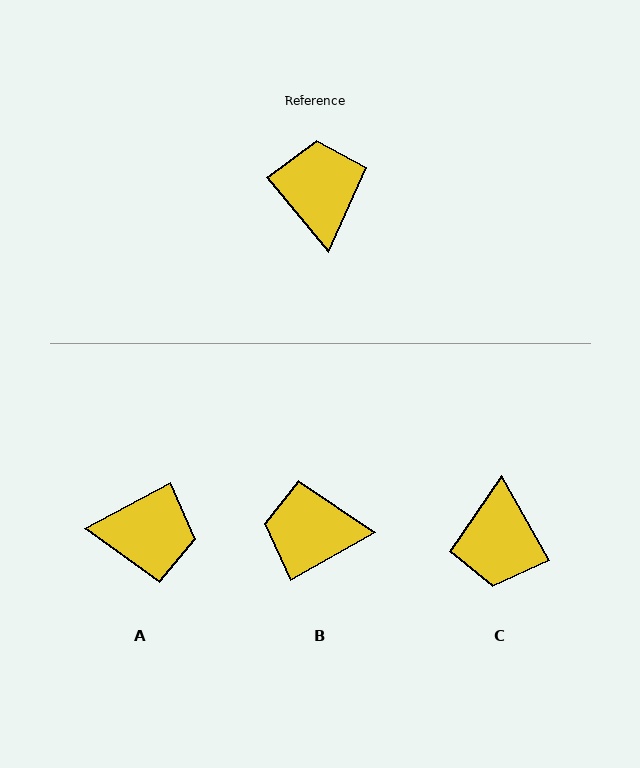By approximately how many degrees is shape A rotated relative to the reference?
Approximately 102 degrees clockwise.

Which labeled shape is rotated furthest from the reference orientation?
C, about 169 degrees away.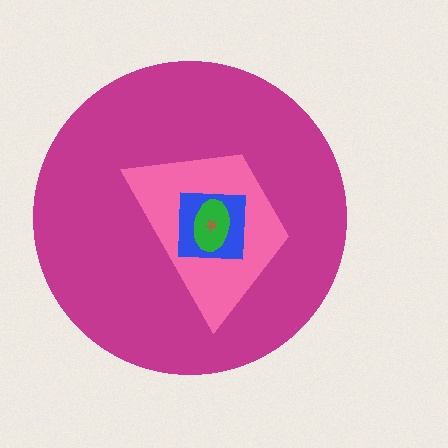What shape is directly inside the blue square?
The green ellipse.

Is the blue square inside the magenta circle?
Yes.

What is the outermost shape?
The magenta circle.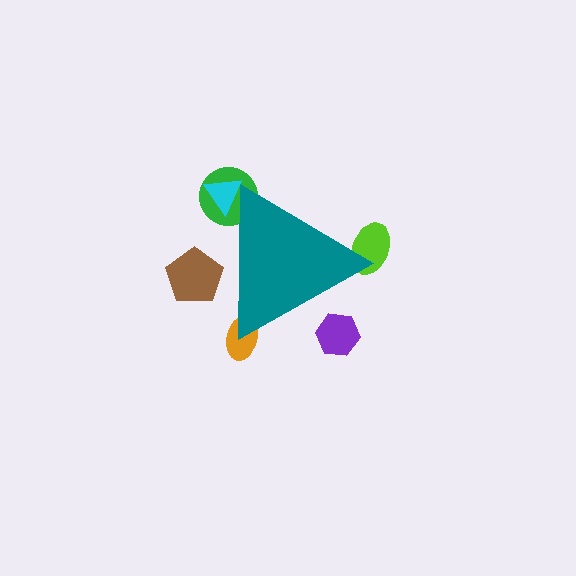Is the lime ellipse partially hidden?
Yes, the lime ellipse is partially hidden behind the teal triangle.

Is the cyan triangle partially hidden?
Yes, the cyan triangle is partially hidden behind the teal triangle.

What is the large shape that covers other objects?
A teal triangle.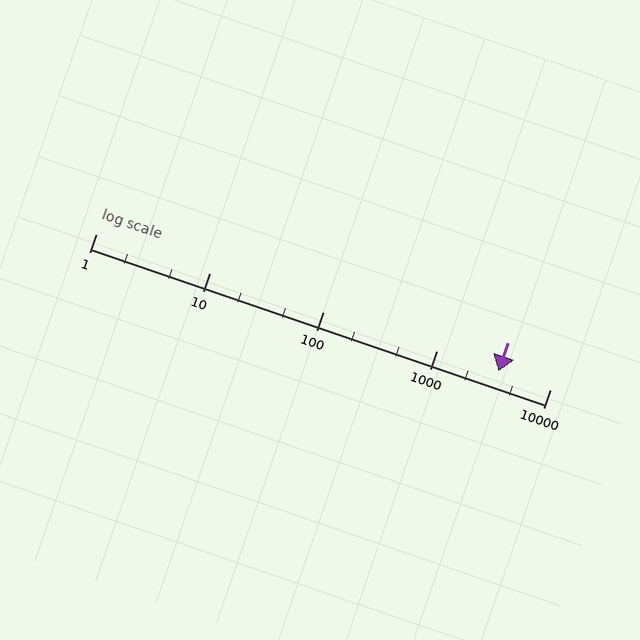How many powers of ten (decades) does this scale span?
The scale spans 4 decades, from 1 to 10000.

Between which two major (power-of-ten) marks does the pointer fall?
The pointer is between 1000 and 10000.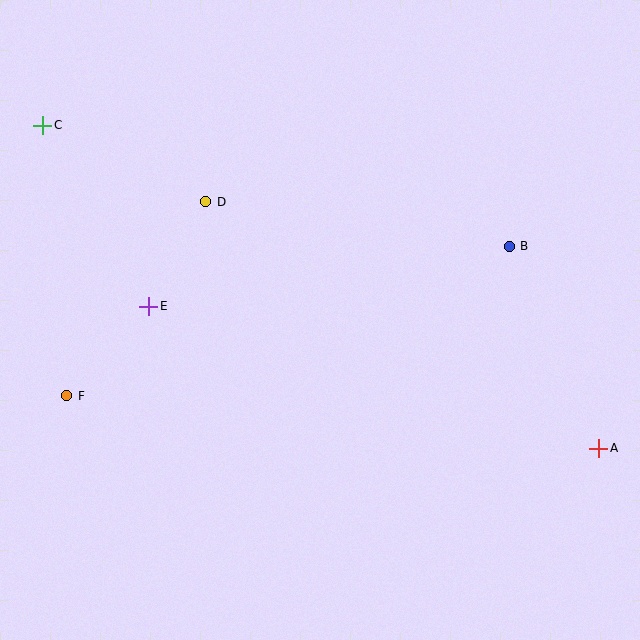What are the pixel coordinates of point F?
Point F is at (67, 396).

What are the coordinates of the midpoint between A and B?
The midpoint between A and B is at (554, 347).